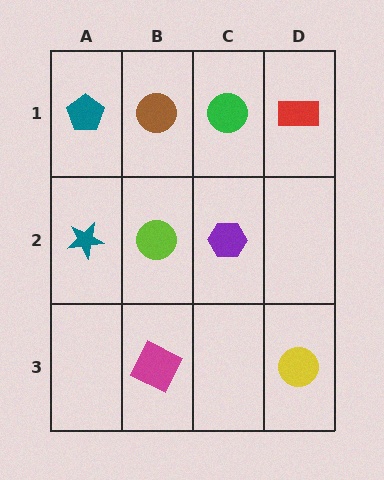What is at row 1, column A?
A teal pentagon.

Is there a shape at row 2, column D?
No, that cell is empty.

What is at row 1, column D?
A red rectangle.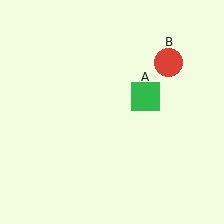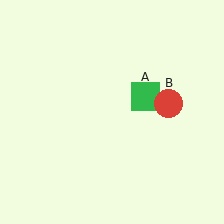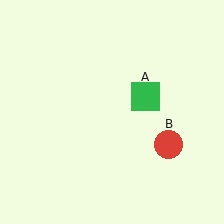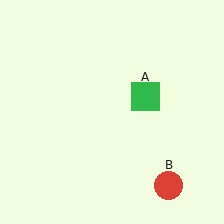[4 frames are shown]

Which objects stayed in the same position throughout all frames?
Green square (object A) remained stationary.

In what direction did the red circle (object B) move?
The red circle (object B) moved down.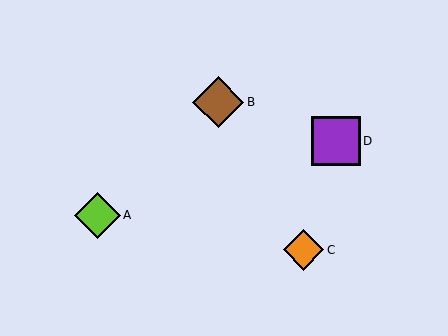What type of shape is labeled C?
Shape C is an orange diamond.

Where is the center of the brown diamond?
The center of the brown diamond is at (218, 102).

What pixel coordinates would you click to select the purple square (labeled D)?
Click at (336, 141) to select the purple square D.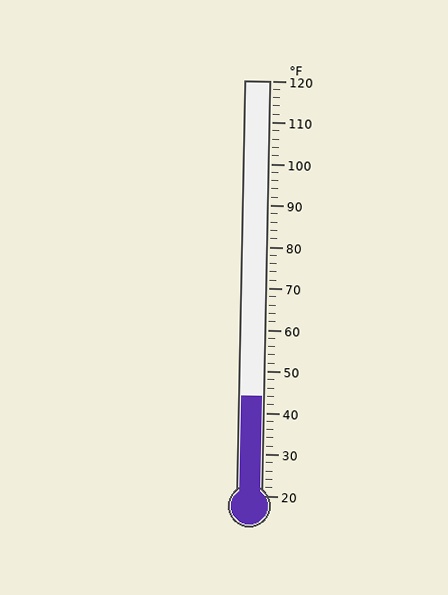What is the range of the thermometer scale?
The thermometer scale ranges from 20°F to 120°F.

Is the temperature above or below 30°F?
The temperature is above 30°F.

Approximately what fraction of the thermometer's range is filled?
The thermometer is filled to approximately 25% of its range.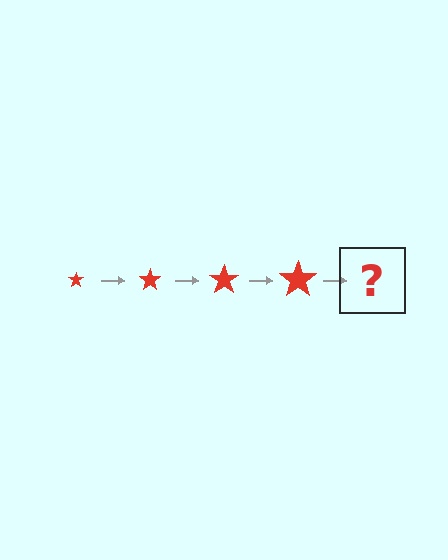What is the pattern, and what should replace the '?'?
The pattern is that the star gets progressively larger each step. The '?' should be a red star, larger than the previous one.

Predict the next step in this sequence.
The next step is a red star, larger than the previous one.